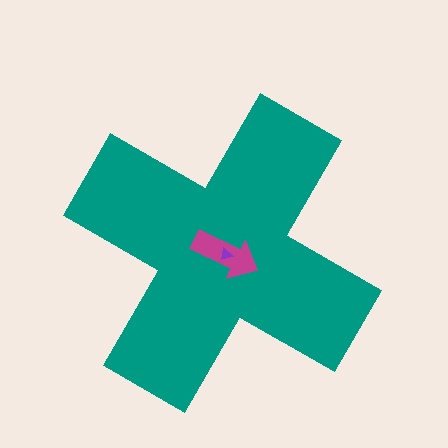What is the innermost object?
The purple triangle.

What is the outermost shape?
The teal cross.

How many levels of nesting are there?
3.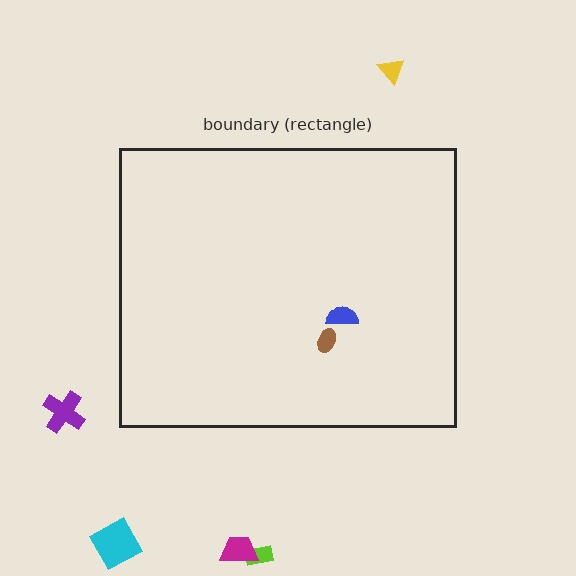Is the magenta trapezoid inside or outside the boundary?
Outside.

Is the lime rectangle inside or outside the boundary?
Outside.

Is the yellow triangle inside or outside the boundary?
Outside.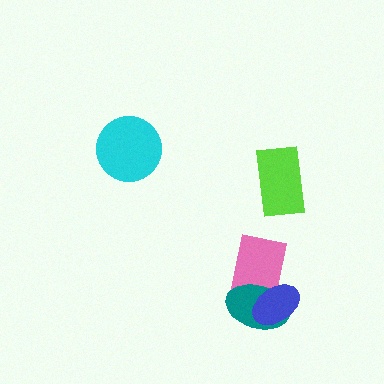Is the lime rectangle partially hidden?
No, no other shape covers it.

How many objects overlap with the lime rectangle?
0 objects overlap with the lime rectangle.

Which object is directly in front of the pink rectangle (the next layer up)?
The teal ellipse is directly in front of the pink rectangle.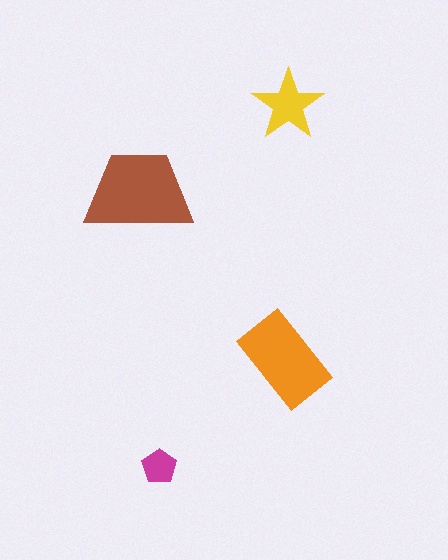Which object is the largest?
The brown trapezoid.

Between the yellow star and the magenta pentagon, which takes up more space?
The yellow star.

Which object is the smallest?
The magenta pentagon.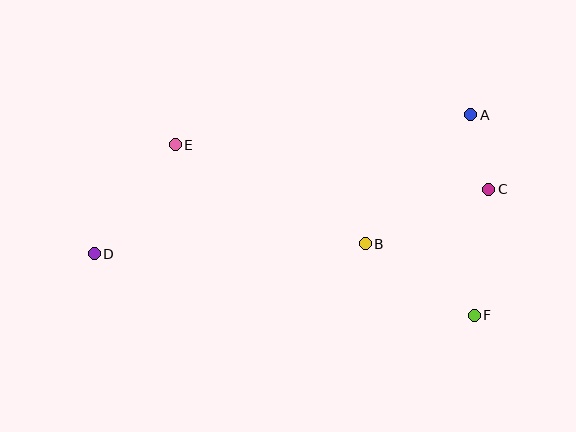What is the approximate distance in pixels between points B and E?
The distance between B and E is approximately 214 pixels.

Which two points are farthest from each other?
Points A and D are farthest from each other.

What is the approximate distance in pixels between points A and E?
The distance between A and E is approximately 297 pixels.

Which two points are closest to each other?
Points A and C are closest to each other.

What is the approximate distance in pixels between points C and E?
The distance between C and E is approximately 317 pixels.